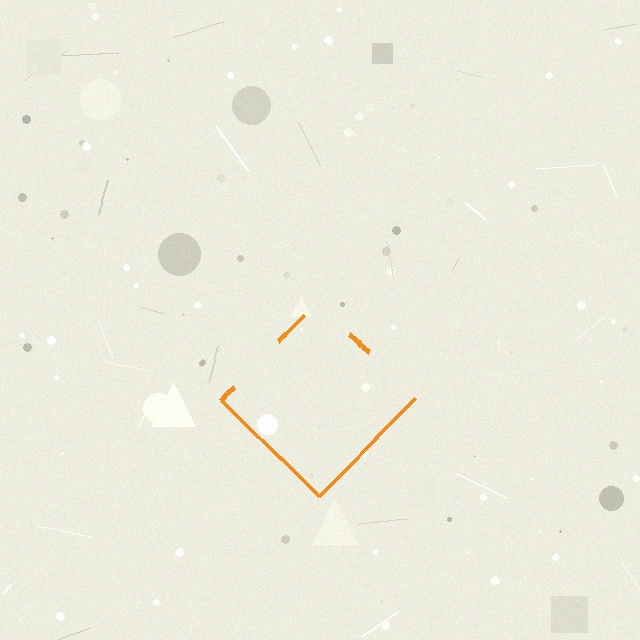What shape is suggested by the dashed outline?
The dashed outline suggests a diamond.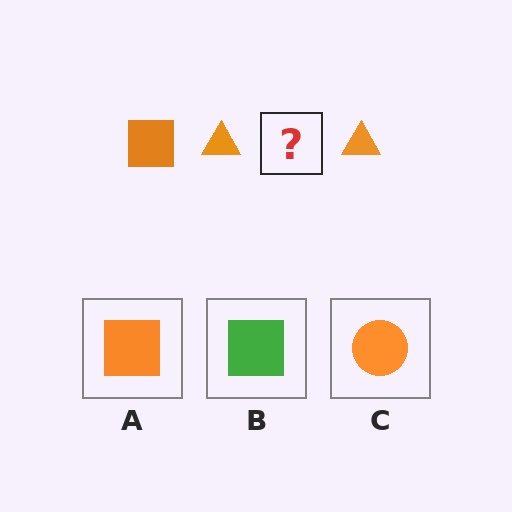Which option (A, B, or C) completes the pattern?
A.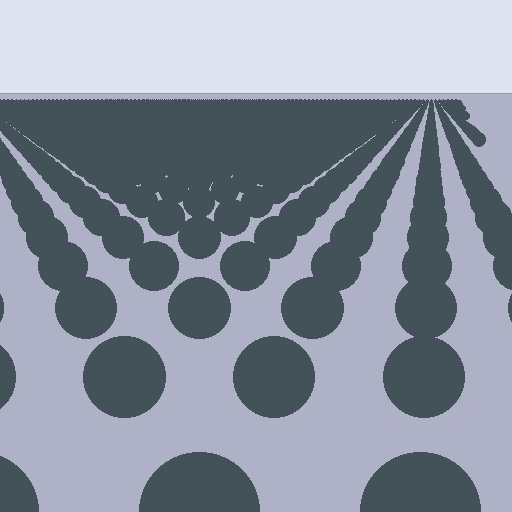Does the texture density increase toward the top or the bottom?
Density increases toward the top.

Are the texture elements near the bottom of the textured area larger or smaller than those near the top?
Larger. Near the bottom, elements are closer to the viewer and appear at a bigger on-screen size.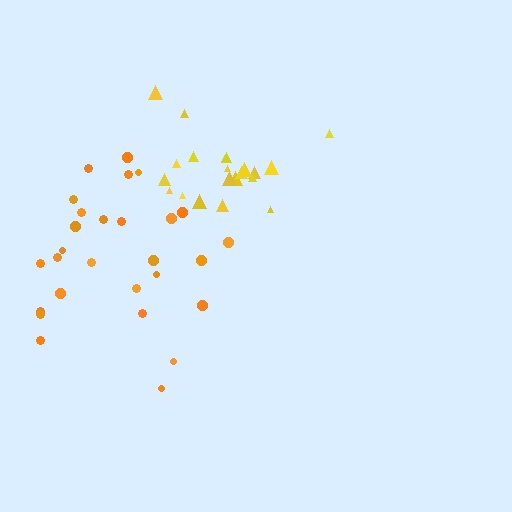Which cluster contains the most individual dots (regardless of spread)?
Orange (28).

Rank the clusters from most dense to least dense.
yellow, orange.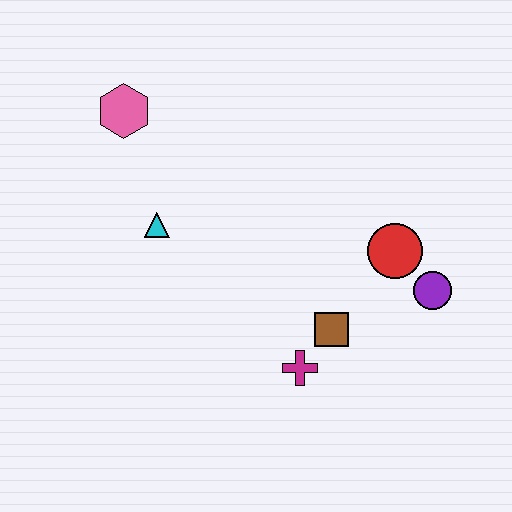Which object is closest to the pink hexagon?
The cyan triangle is closest to the pink hexagon.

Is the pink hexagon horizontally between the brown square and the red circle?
No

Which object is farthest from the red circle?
The pink hexagon is farthest from the red circle.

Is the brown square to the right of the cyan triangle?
Yes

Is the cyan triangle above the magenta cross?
Yes